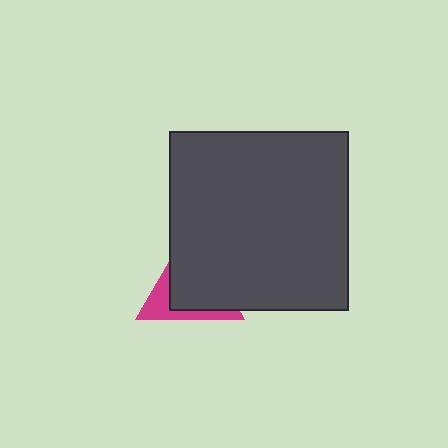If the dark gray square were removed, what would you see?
You would see the complete magenta triangle.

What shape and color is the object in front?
The object in front is a dark gray square.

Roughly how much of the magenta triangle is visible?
A small part of it is visible (roughly 31%).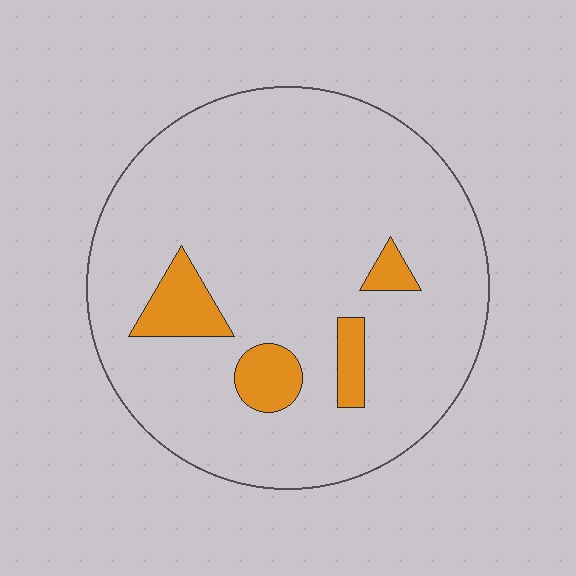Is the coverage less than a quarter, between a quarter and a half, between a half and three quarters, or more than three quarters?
Less than a quarter.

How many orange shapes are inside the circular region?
4.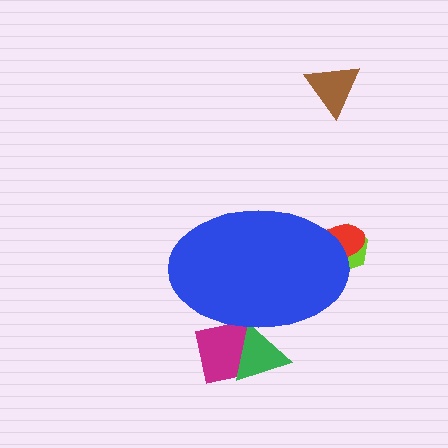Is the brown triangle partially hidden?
No, the brown triangle is fully visible.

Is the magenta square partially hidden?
Yes, the magenta square is partially hidden behind the blue ellipse.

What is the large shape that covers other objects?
A blue ellipse.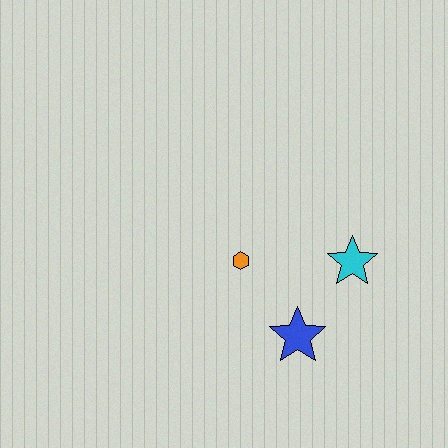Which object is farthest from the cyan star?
The orange hexagon is farthest from the cyan star.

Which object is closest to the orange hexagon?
The blue star is closest to the orange hexagon.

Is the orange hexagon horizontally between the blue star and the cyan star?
No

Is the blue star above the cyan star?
No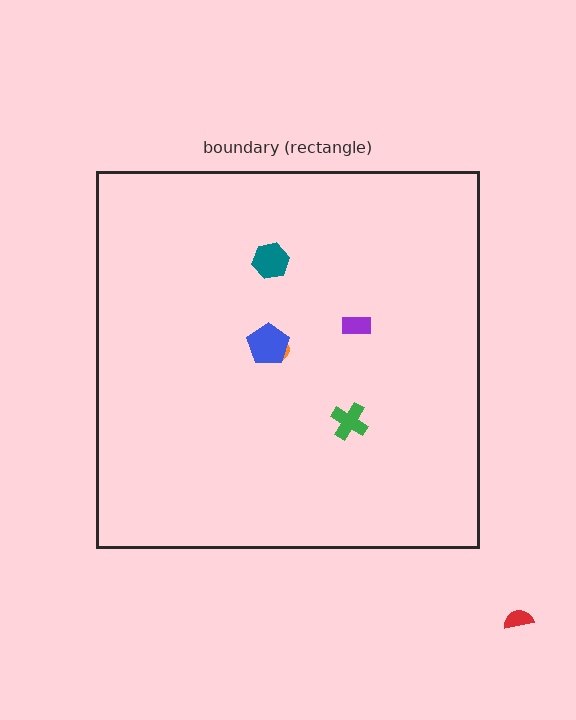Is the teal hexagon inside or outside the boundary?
Inside.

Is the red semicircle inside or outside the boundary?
Outside.